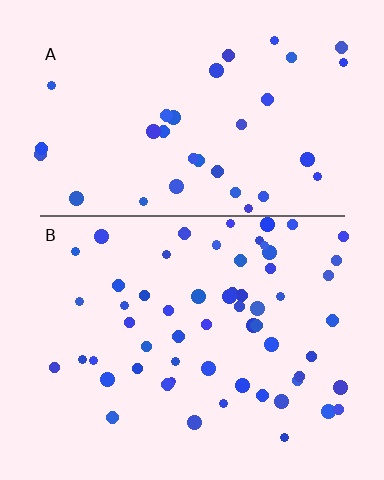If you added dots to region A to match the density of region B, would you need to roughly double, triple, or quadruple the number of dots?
Approximately double.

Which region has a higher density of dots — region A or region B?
B (the bottom).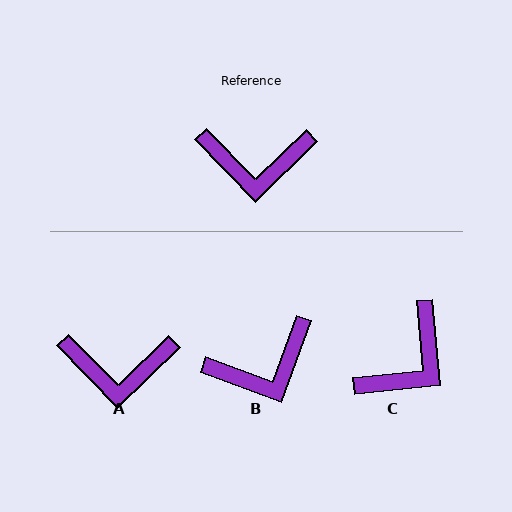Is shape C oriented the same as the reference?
No, it is off by about 51 degrees.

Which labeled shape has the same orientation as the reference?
A.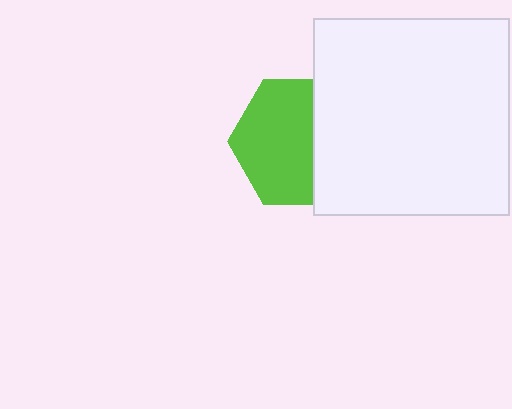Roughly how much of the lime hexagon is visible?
About half of it is visible (roughly 63%).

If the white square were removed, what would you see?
You would see the complete lime hexagon.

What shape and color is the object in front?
The object in front is a white square.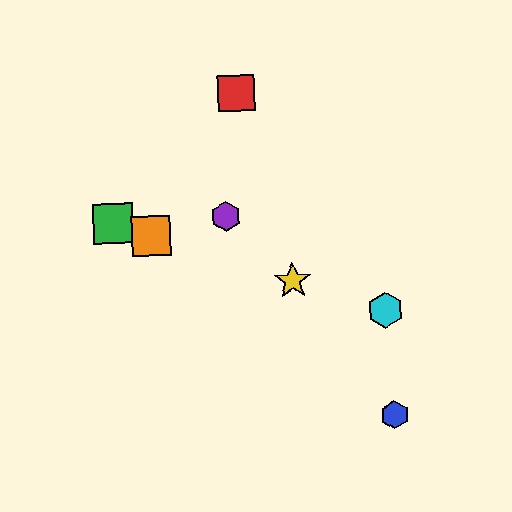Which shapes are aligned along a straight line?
The green square, the yellow star, the orange square, the cyan hexagon are aligned along a straight line.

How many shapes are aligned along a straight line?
4 shapes (the green square, the yellow star, the orange square, the cyan hexagon) are aligned along a straight line.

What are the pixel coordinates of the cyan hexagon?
The cyan hexagon is at (385, 310).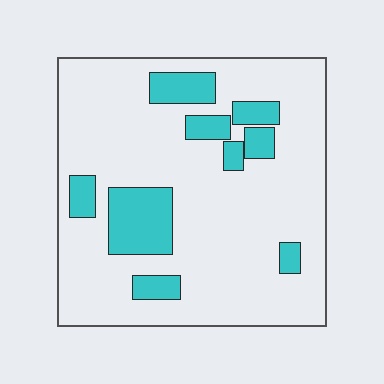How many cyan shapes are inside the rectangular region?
9.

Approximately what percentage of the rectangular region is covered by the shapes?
Approximately 20%.